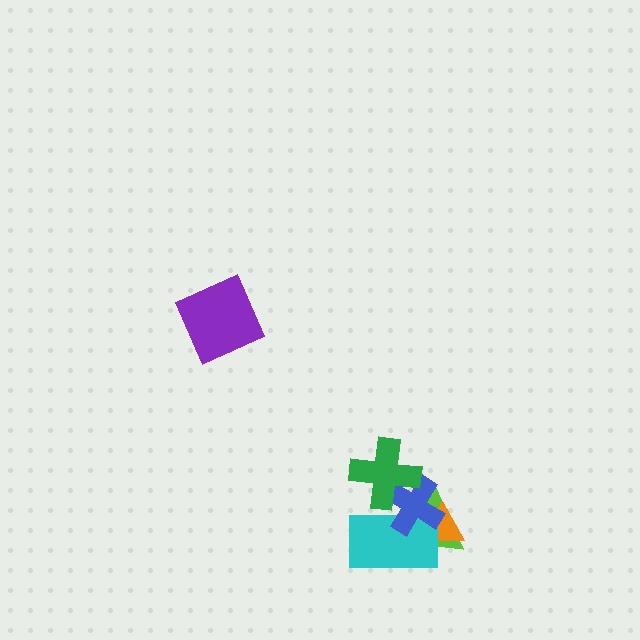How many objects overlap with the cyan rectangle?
4 objects overlap with the cyan rectangle.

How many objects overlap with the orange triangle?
3 objects overlap with the orange triangle.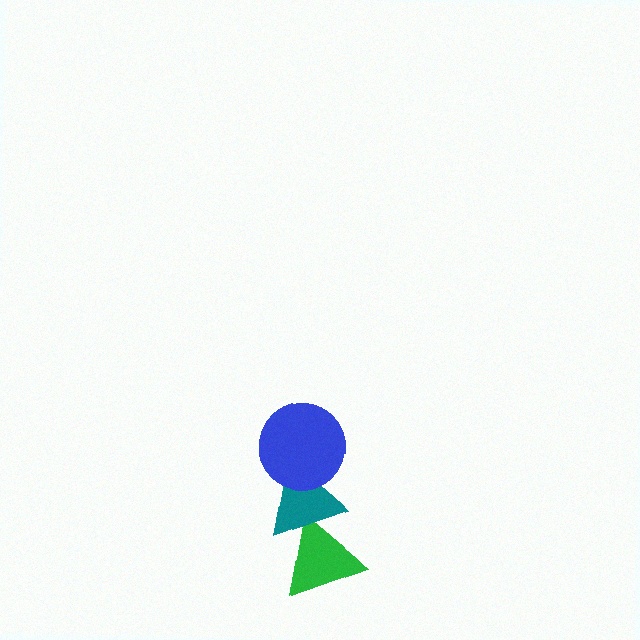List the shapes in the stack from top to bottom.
From top to bottom: the blue circle, the teal triangle, the green triangle.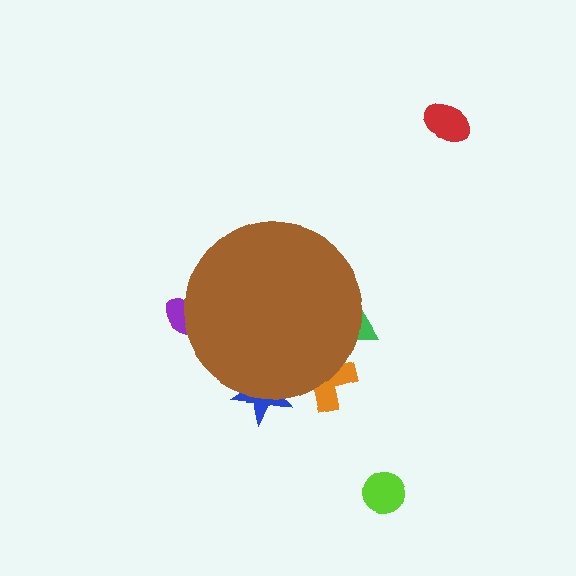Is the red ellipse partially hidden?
No, the red ellipse is fully visible.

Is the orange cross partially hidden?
Yes, the orange cross is partially hidden behind the brown circle.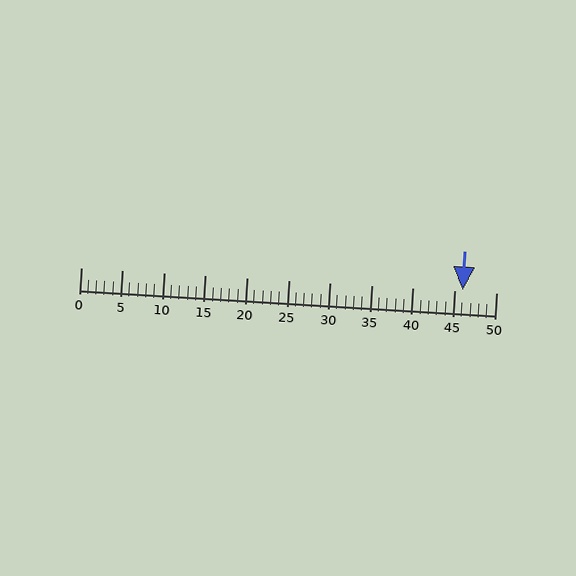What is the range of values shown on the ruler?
The ruler shows values from 0 to 50.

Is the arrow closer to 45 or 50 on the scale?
The arrow is closer to 45.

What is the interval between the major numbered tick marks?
The major tick marks are spaced 5 units apart.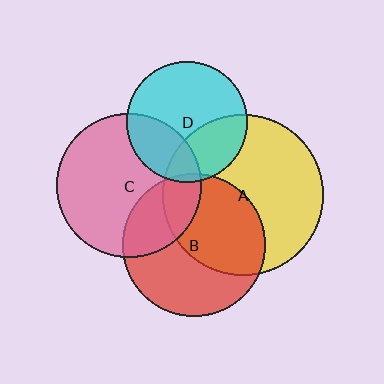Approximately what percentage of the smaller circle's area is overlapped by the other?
Approximately 5%.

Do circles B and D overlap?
Yes.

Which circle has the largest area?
Circle A (yellow).